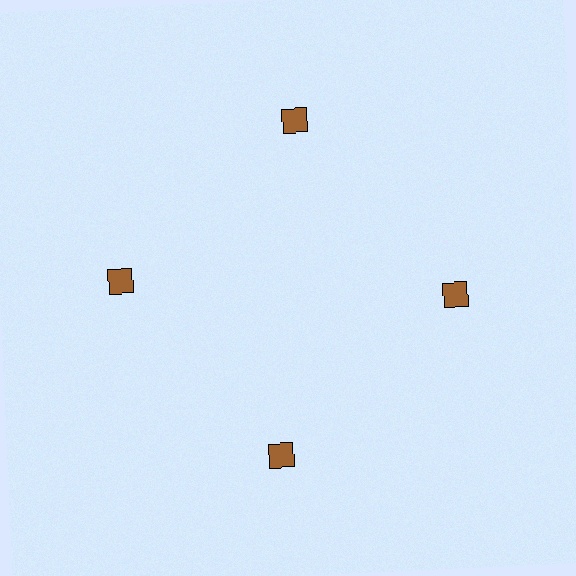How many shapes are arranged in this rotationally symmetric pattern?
There are 4 shapes, arranged in 4 groups of 1.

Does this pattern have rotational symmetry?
Yes, this pattern has 4-fold rotational symmetry. It looks the same after rotating 90 degrees around the center.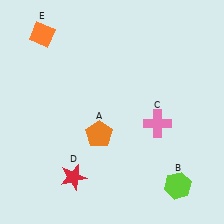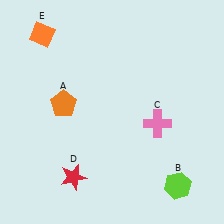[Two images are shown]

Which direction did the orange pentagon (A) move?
The orange pentagon (A) moved left.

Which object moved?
The orange pentagon (A) moved left.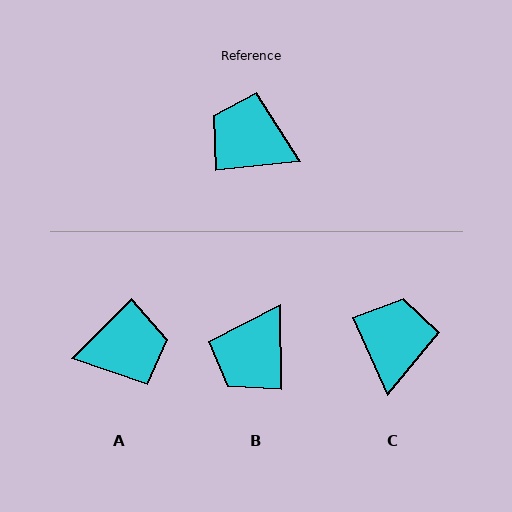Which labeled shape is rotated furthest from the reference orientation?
A, about 141 degrees away.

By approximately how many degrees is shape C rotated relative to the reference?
Approximately 72 degrees clockwise.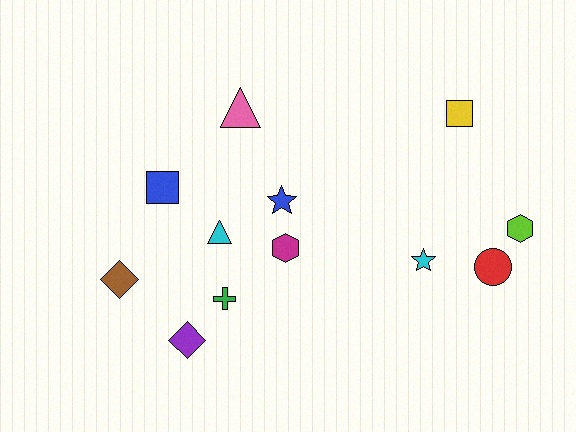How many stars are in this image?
There are 2 stars.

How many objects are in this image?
There are 12 objects.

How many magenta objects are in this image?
There is 1 magenta object.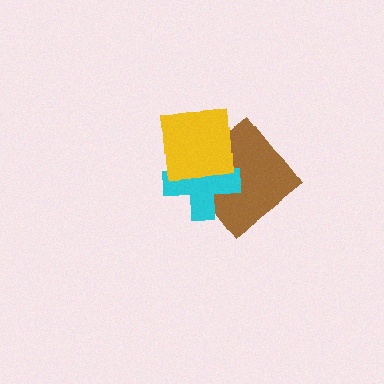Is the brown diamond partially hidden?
Yes, it is partially covered by another shape.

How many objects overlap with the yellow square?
2 objects overlap with the yellow square.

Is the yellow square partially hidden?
No, no other shape covers it.